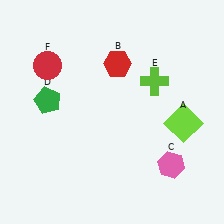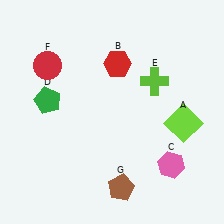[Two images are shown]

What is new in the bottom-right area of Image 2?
A brown pentagon (G) was added in the bottom-right area of Image 2.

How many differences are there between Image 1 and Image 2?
There is 1 difference between the two images.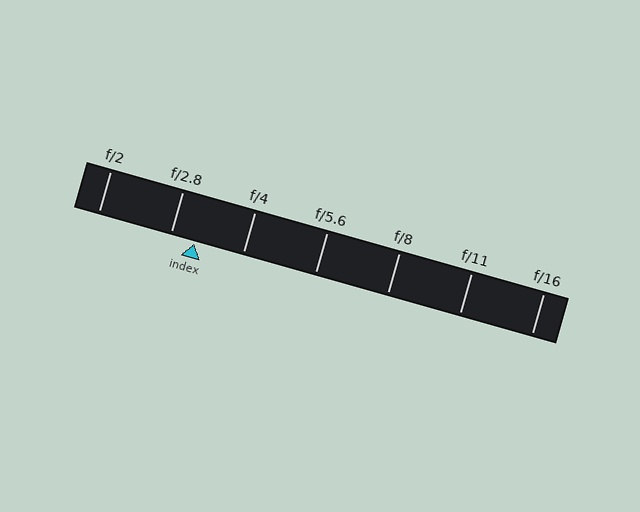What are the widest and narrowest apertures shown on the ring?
The widest aperture shown is f/2 and the narrowest is f/16.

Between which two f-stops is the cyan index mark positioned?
The index mark is between f/2.8 and f/4.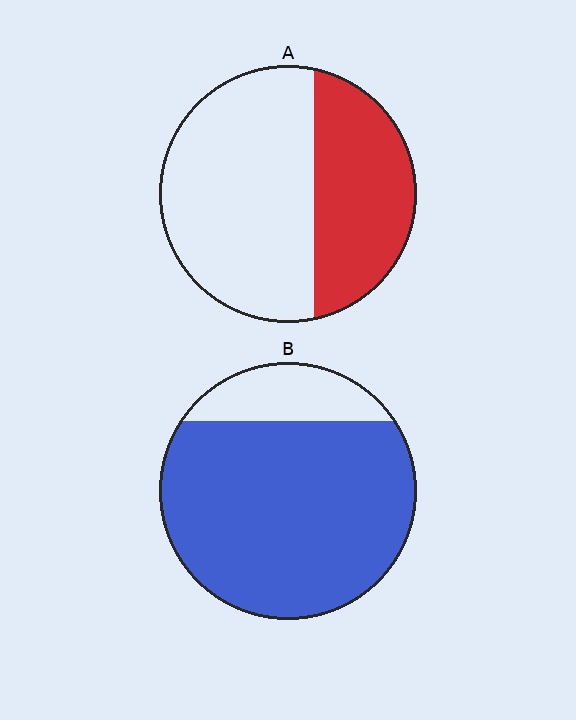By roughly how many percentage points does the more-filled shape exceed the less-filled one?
By roughly 45 percentage points (B over A).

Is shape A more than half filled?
No.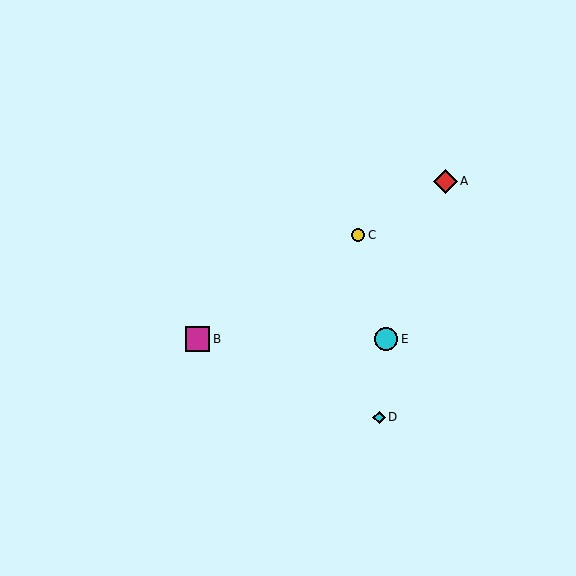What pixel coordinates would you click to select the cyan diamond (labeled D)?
Click at (379, 417) to select the cyan diamond D.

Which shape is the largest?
The magenta square (labeled B) is the largest.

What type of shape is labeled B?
Shape B is a magenta square.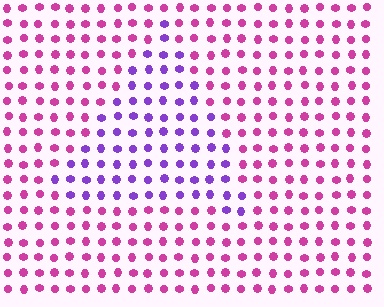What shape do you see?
I see a triangle.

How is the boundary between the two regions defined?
The boundary is defined purely by a slight shift in hue (about 48 degrees). Spacing, size, and orientation are identical on both sides.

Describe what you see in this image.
The image is filled with small magenta elements in a uniform arrangement. A triangle-shaped region is visible where the elements are tinted to a slightly different hue, forming a subtle color boundary.